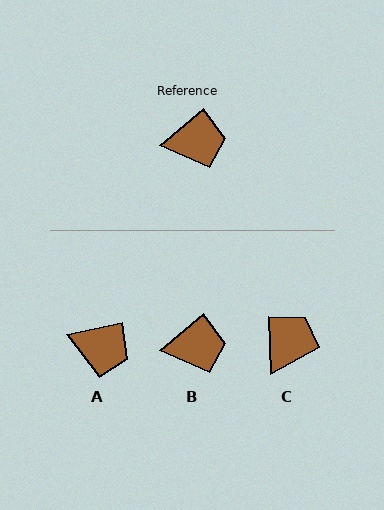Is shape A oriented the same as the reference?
No, it is off by about 28 degrees.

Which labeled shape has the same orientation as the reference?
B.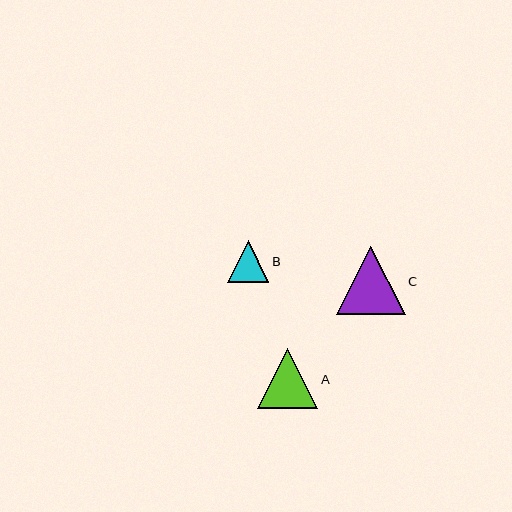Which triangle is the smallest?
Triangle B is the smallest with a size of approximately 42 pixels.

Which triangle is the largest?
Triangle C is the largest with a size of approximately 68 pixels.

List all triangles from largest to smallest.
From largest to smallest: C, A, B.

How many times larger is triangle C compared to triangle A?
Triangle C is approximately 1.1 times the size of triangle A.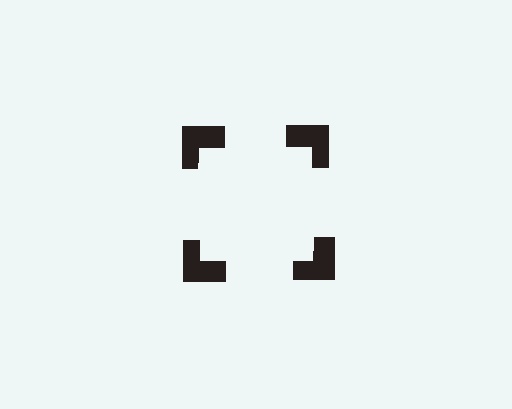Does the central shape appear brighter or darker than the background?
It typically appears slightly brighter than the background, even though no actual brightness change is drawn.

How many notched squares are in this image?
There are 4 — one at each vertex of the illusory square.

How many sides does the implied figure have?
4 sides.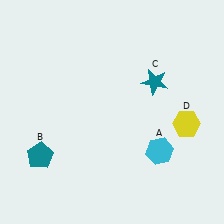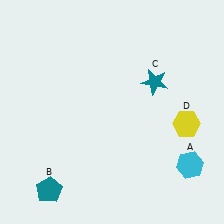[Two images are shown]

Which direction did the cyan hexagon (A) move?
The cyan hexagon (A) moved right.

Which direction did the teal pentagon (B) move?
The teal pentagon (B) moved down.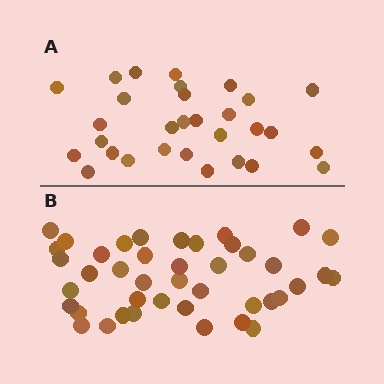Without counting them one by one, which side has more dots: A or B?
Region B (the bottom region) has more dots.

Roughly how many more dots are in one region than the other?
Region B has roughly 12 or so more dots than region A.